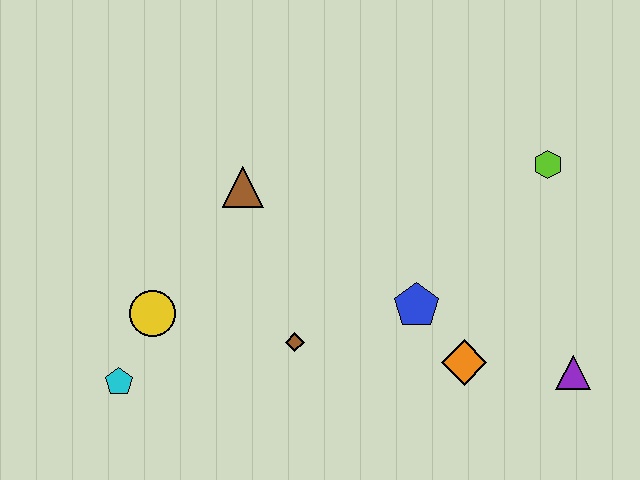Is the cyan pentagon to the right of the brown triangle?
No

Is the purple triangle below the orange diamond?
Yes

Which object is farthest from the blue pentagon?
The cyan pentagon is farthest from the blue pentagon.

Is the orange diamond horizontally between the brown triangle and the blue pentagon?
No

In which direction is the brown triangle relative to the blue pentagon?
The brown triangle is to the left of the blue pentagon.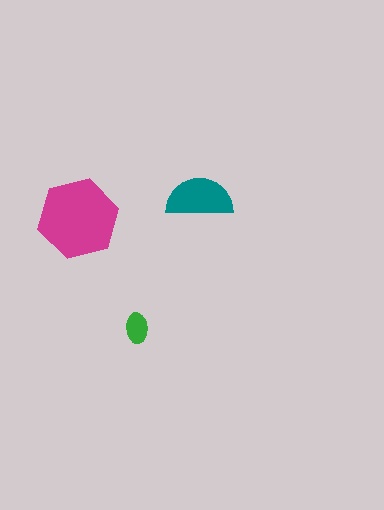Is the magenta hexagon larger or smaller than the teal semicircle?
Larger.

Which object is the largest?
The magenta hexagon.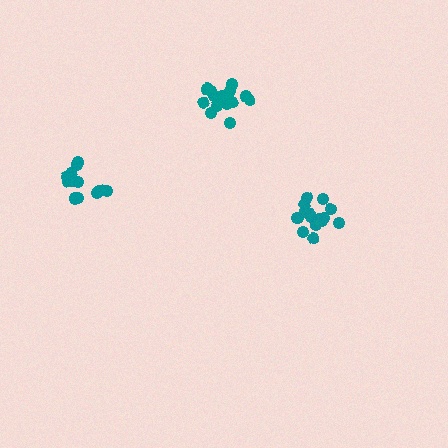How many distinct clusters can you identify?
There are 3 distinct clusters.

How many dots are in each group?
Group 1: 13 dots, Group 2: 15 dots, Group 3: 15 dots (43 total).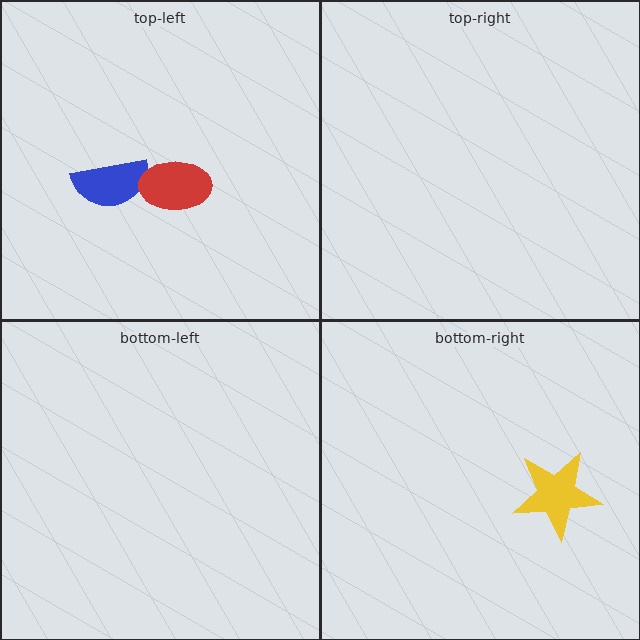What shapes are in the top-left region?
The blue semicircle, the red ellipse.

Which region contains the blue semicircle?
The top-left region.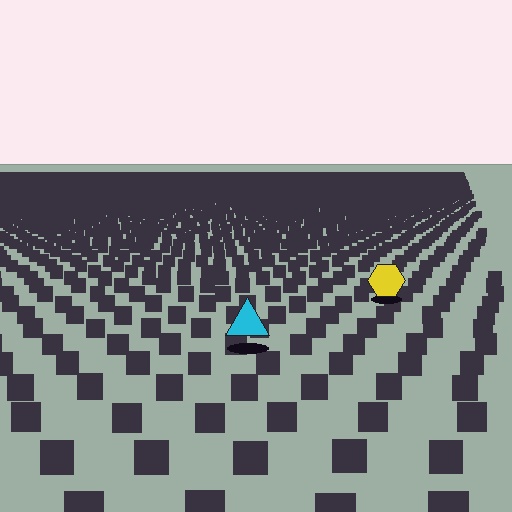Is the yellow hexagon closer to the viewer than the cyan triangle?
No. The cyan triangle is closer — you can tell from the texture gradient: the ground texture is coarser near it.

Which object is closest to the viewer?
The cyan triangle is closest. The texture marks near it are larger and more spread out.